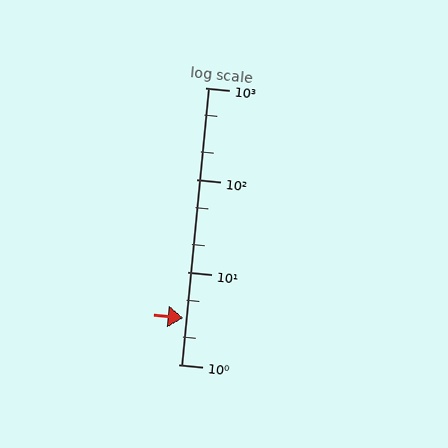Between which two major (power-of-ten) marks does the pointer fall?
The pointer is between 1 and 10.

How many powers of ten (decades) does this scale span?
The scale spans 3 decades, from 1 to 1000.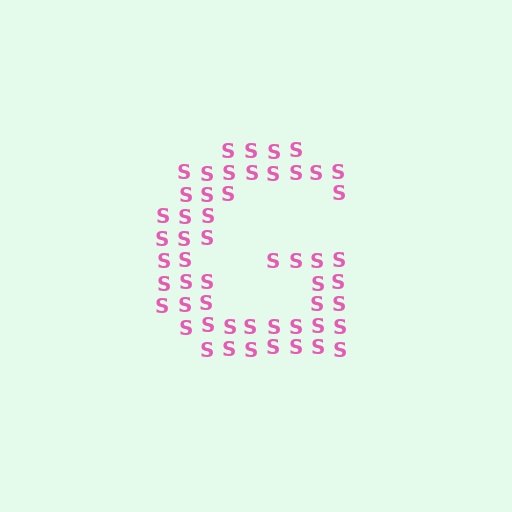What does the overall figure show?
The overall figure shows the letter G.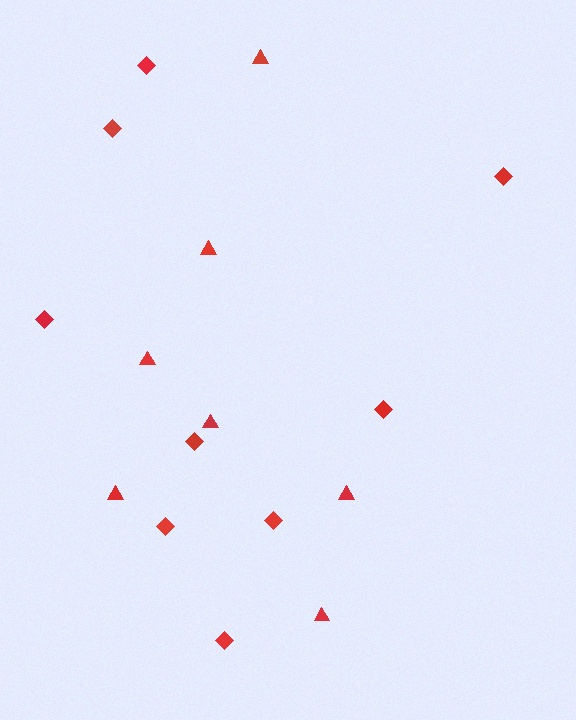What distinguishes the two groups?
There are 2 groups: one group of triangles (7) and one group of diamonds (9).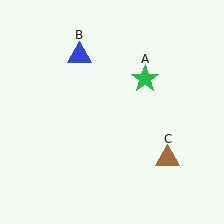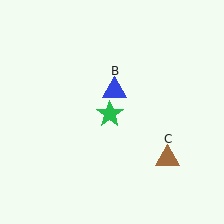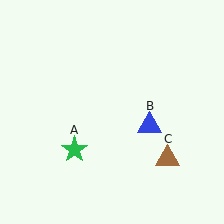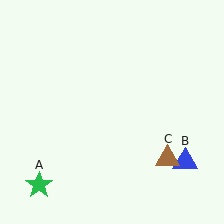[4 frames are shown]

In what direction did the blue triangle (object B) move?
The blue triangle (object B) moved down and to the right.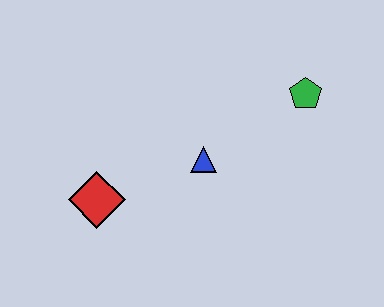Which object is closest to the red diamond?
The blue triangle is closest to the red diamond.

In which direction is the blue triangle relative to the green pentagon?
The blue triangle is to the left of the green pentagon.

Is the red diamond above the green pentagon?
No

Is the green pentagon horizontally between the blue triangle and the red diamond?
No